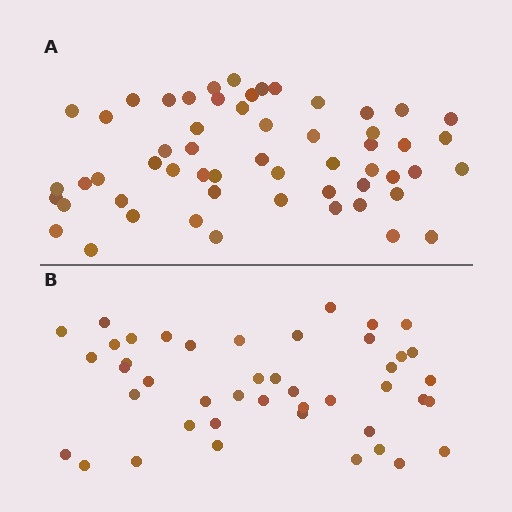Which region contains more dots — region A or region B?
Region A (the top region) has more dots.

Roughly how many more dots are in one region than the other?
Region A has roughly 12 or so more dots than region B.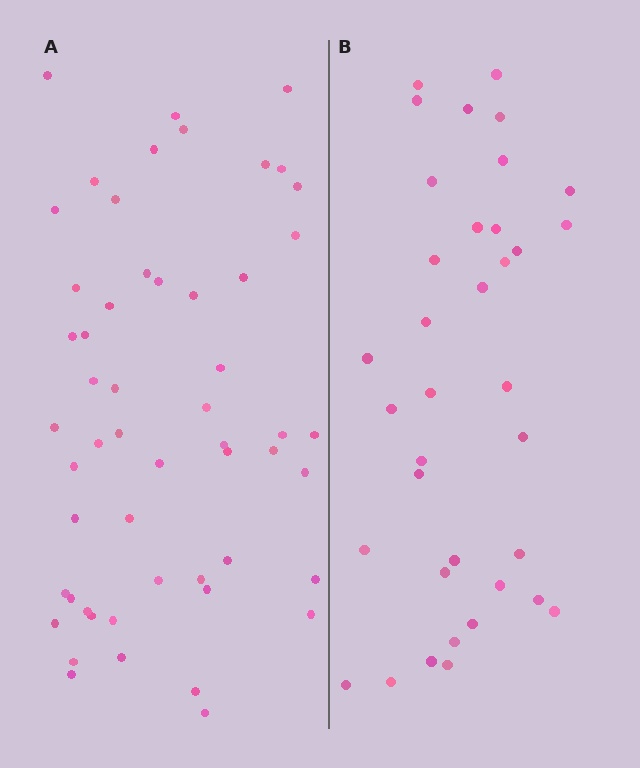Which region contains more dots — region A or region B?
Region A (the left region) has more dots.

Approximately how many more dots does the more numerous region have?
Region A has approximately 20 more dots than region B.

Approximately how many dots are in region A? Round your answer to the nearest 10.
About 50 dots. (The exact count is 54, which rounds to 50.)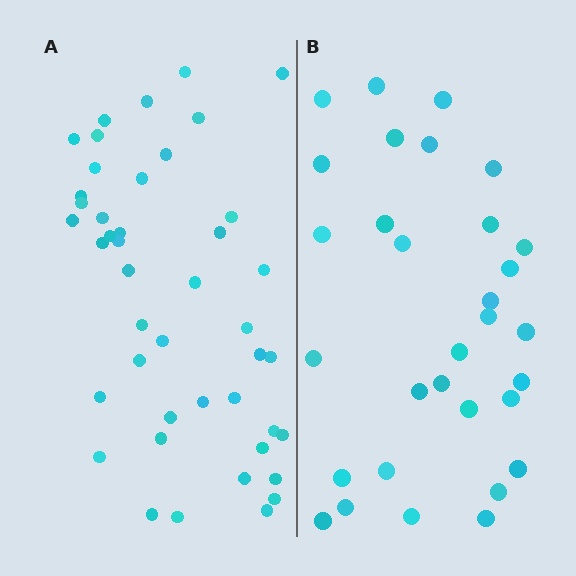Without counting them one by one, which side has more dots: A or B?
Region A (the left region) has more dots.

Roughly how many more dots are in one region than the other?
Region A has approximately 15 more dots than region B.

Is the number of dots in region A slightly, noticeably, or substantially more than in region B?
Region A has noticeably more, but not dramatically so. The ratio is roughly 1.4 to 1.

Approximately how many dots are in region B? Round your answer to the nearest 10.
About 30 dots. (The exact count is 31, which rounds to 30.)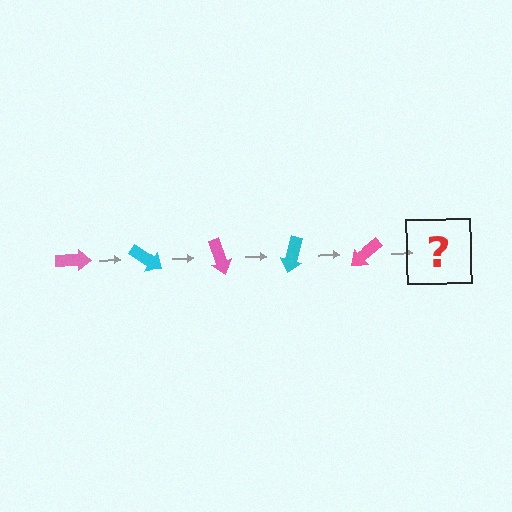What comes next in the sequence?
The next element should be a cyan arrow, rotated 175 degrees from the start.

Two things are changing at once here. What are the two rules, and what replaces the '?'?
The two rules are that it rotates 35 degrees each step and the color cycles through pink and cyan. The '?' should be a cyan arrow, rotated 175 degrees from the start.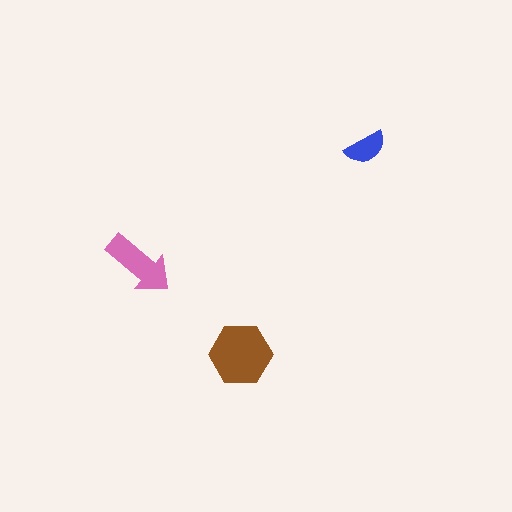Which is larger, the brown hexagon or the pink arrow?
The brown hexagon.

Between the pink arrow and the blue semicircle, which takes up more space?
The pink arrow.